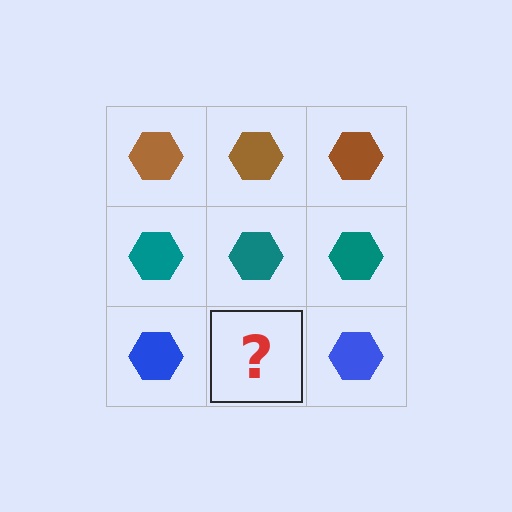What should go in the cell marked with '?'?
The missing cell should contain a blue hexagon.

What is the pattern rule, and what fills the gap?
The rule is that each row has a consistent color. The gap should be filled with a blue hexagon.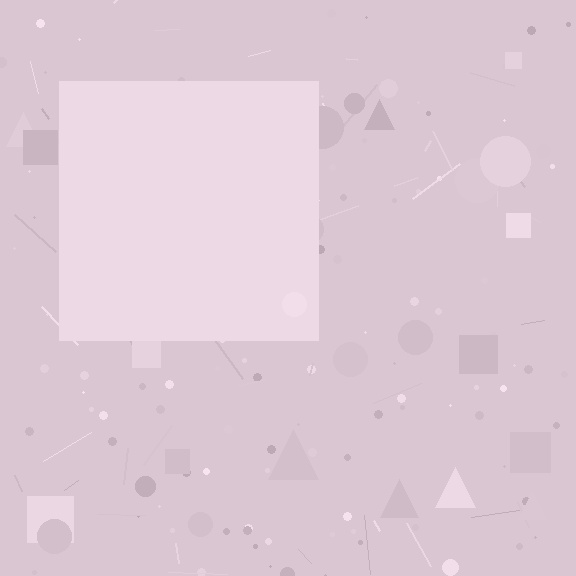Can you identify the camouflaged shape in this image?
The camouflaged shape is a square.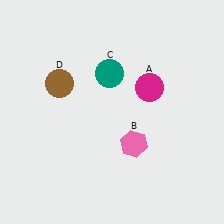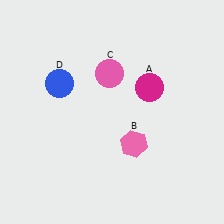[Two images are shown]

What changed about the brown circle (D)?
In Image 1, D is brown. In Image 2, it changed to blue.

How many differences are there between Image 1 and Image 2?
There are 2 differences between the two images.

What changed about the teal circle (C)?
In Image 1, C is teal. In Image 2, it changed to pink.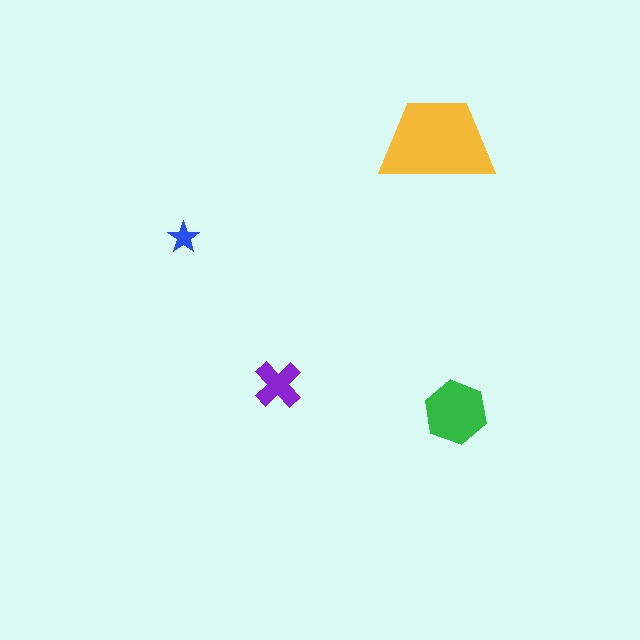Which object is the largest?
The yellow trapezoid.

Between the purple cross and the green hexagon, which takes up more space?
The green hexagon.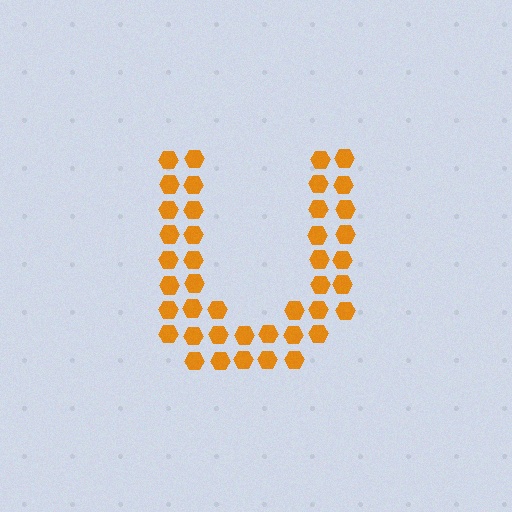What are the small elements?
The small elements are hexagons.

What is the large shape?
The large shape is the letter U.